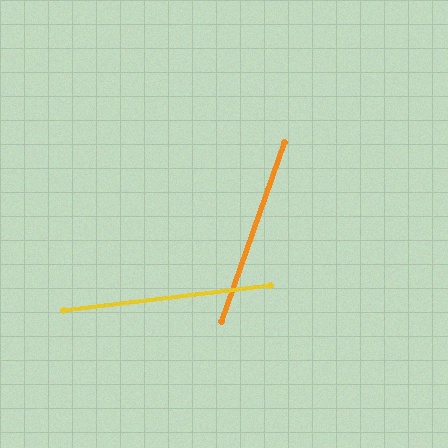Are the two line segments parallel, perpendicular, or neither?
Neither parallel nor perpendicular — they differ by about 64°.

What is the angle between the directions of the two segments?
Approximately 64 degrees.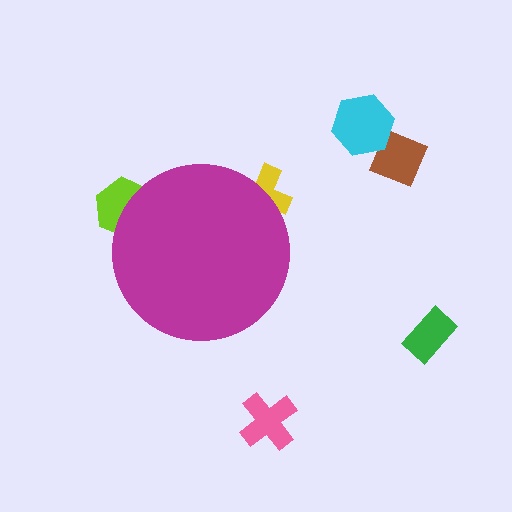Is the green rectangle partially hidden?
No, the green rectangle is fully visible.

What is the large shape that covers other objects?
A magenta circle.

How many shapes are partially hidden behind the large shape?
2 shapes are partially hidden.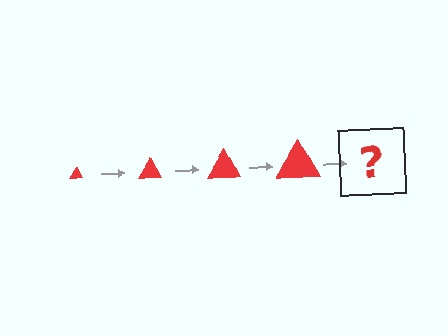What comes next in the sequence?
The next element should be a red triangle, larger than the previous one.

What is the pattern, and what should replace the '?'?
The pattern is that the triangle gets progressively larger each step. The '?' should be a red triangle, larger than the previous one.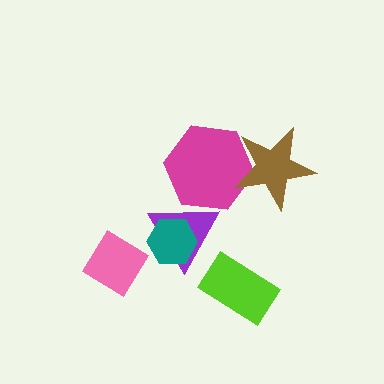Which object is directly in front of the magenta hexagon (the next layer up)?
The purple triangle is directly in front of the magenta hexagon.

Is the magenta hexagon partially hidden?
Yes, it is partially covered by another shape.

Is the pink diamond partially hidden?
No, no other shape covers it.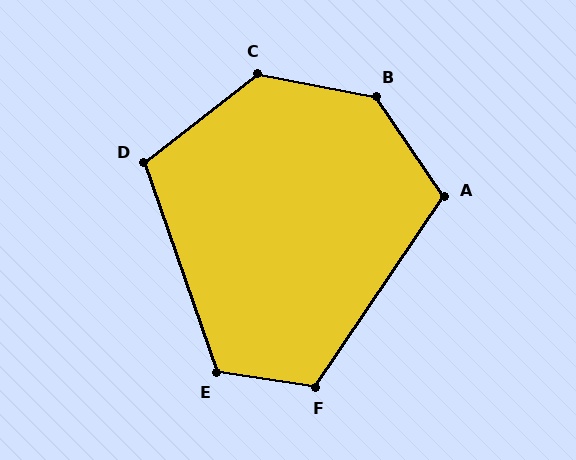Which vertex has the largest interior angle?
B, at approximately 136 degrees.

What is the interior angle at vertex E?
Approximately 117 degrees (obtuse).